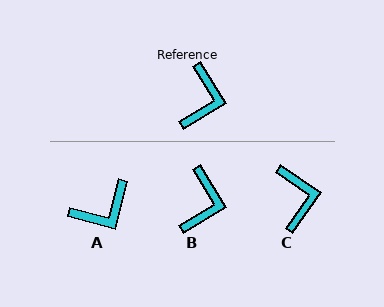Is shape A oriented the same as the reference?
No, it is off by about 46 degrees.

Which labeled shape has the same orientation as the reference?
B.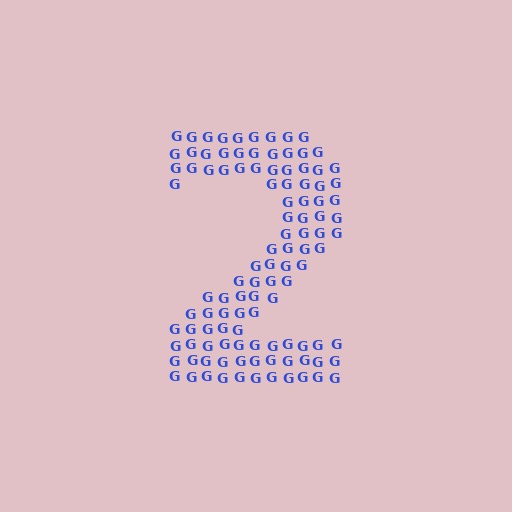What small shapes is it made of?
It is made of small letter G's.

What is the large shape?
The large shape is the digit 2.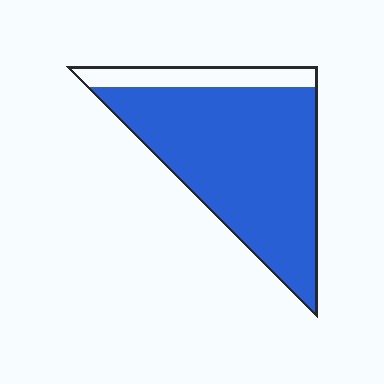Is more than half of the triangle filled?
Yes.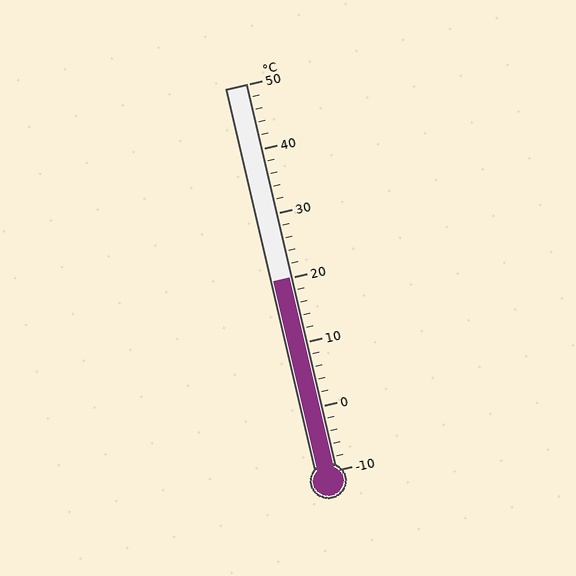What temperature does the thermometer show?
The thermometer shows approximately 20°C.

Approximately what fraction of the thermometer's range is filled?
The thermometer is filled to approximately 50% of its range.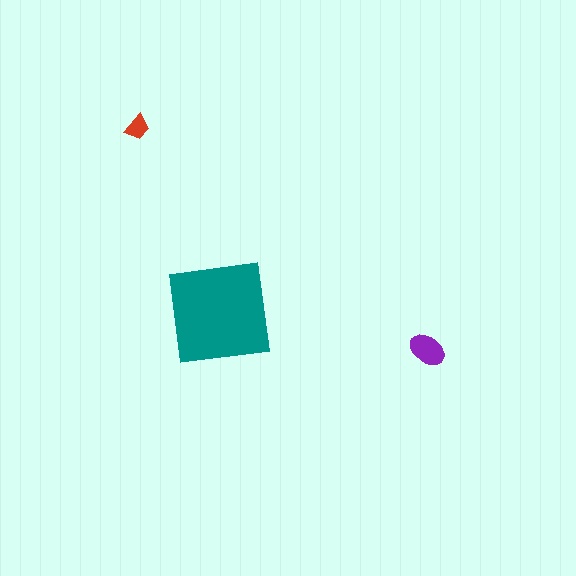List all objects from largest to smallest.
The teal square, the purple ellipse, the red trapezoid.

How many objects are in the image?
There are 3 objects in the image.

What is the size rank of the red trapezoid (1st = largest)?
3rd.